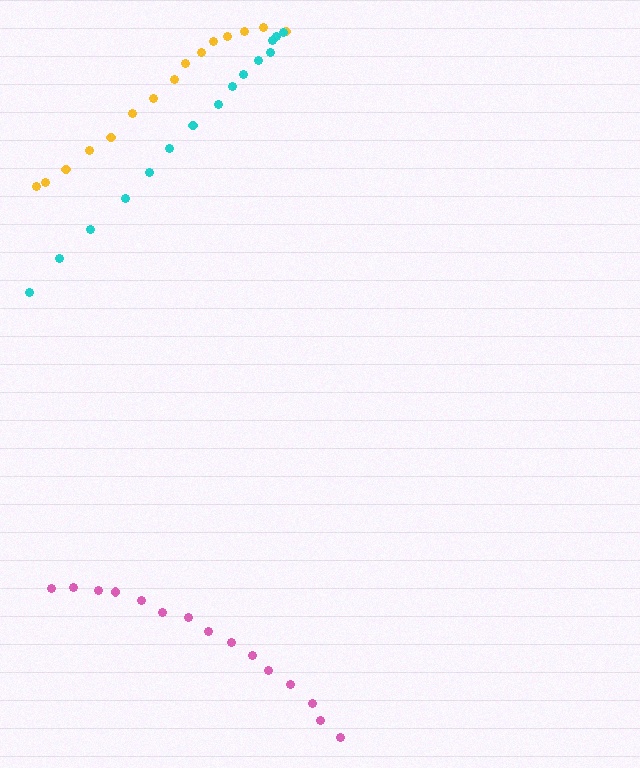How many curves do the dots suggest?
There are 3 distinct paths.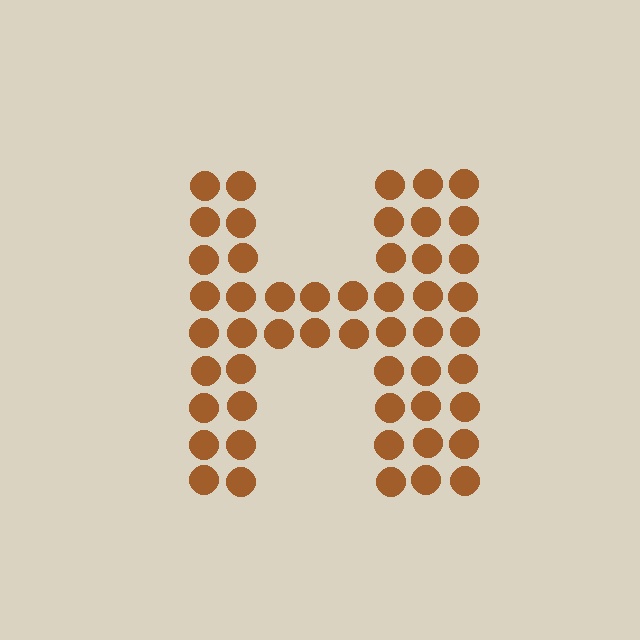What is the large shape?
The large shape is the letter H.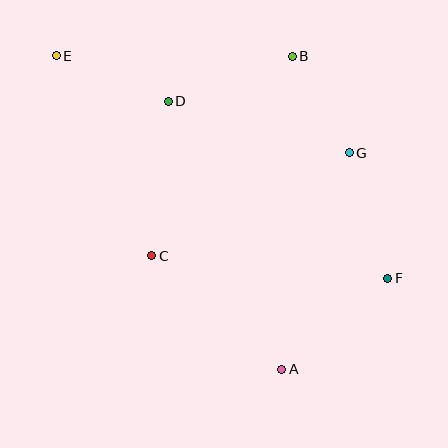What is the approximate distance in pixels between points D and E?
The distance between D and E is approximately 121 pixels.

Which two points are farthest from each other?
Points E and F are farthest from each other.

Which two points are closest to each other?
Points B and G are closest to each other.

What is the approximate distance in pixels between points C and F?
The distance between C and F is approximately 237 pixels.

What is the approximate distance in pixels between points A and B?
The distance between A and B is approximately 313 pixels.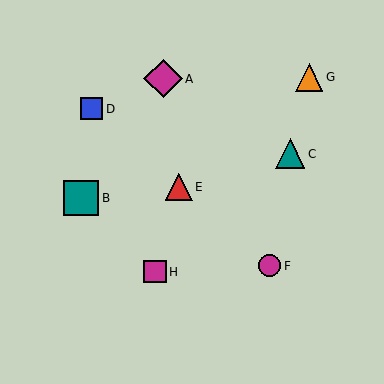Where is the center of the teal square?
The center of the teal square is at (81, 198).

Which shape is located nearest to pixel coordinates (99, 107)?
The blue square (labeled D) at (92, 109) is nearest to that location.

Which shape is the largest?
The magenta diamond (labeled A) is the largest.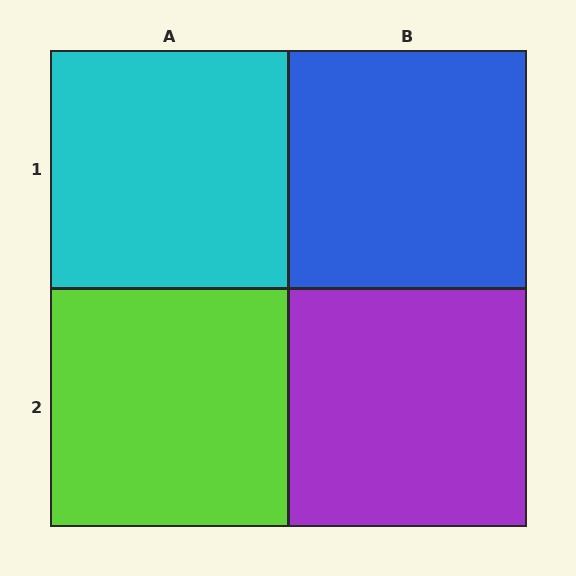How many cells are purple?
1 cell is purple.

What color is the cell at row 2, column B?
Purple.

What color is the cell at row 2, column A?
Lime.